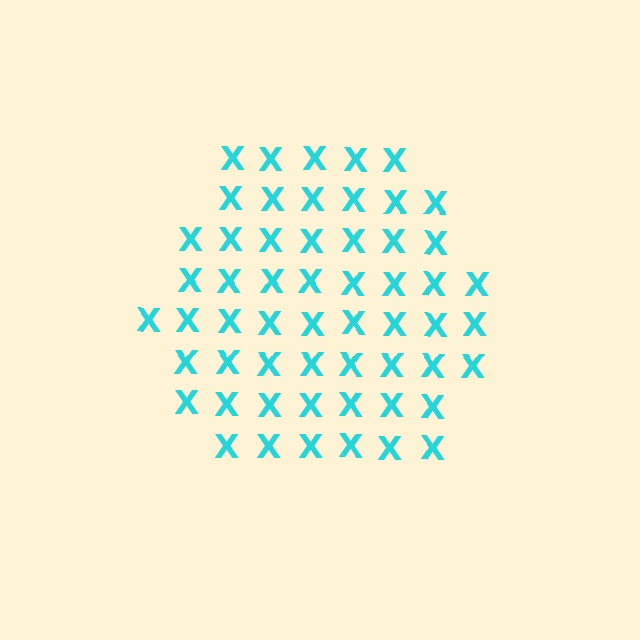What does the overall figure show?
The overall figure shows a hexagon.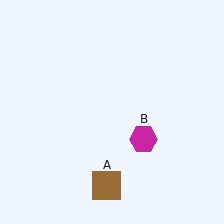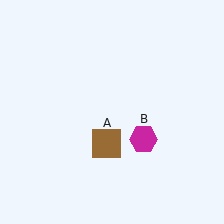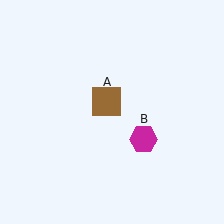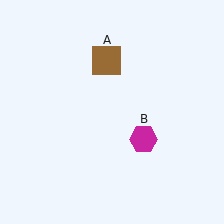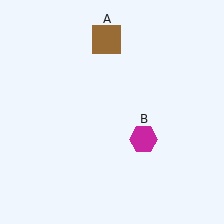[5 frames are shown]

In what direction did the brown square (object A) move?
The brown square (object A) moved up.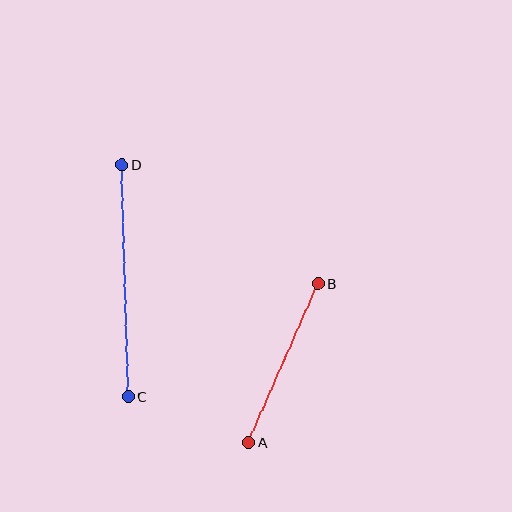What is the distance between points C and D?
The distance is approximately 232 pixels.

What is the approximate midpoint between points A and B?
The midpoint is at approximately (283, 363) pixels.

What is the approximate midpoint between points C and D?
The midpoint is at approximately (125, 281) pixels.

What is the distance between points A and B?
The distance is approximately 174 pixels.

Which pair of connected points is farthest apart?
Points C and D are farthest apart.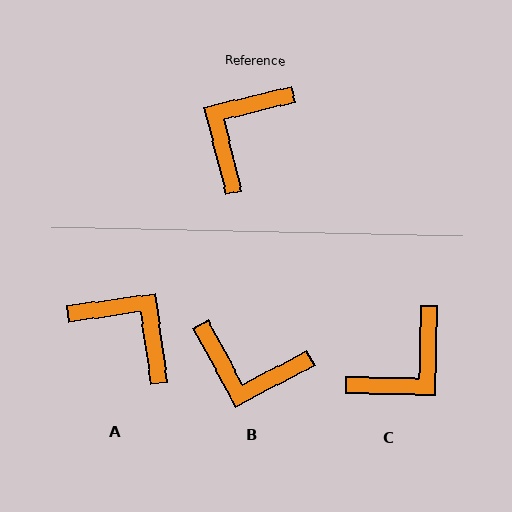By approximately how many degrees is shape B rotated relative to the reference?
Approximately 104 degrees counter-clockwise.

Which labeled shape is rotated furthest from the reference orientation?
C, about 165 degrees away.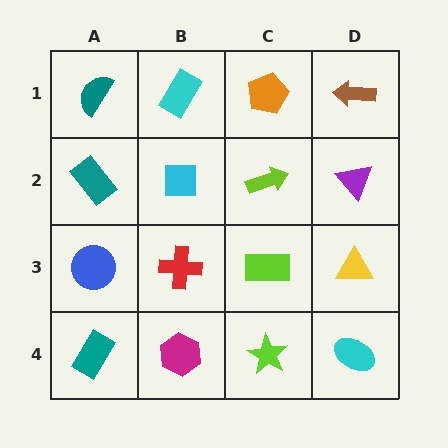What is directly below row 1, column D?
A purple triangle.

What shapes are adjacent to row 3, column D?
A purple triangle (row 2, column D), a cyan ellipse (row 4, column D), a lime rectangle (row 3, column C).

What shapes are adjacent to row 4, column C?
A lime rectangle (row 3, column C), a magenta hexagon (row 4, column B), a cyan ellipse (row 4, column D).